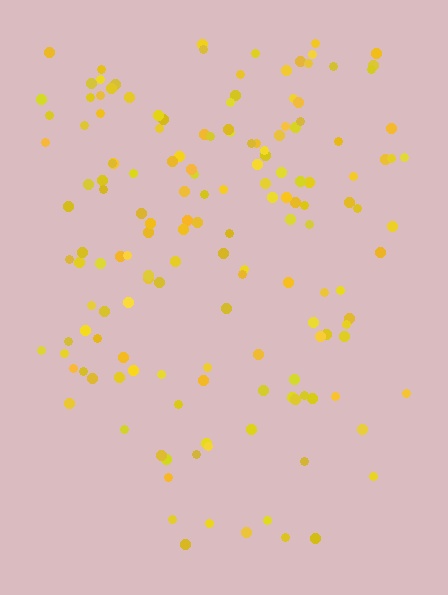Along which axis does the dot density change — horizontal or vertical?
Vertical.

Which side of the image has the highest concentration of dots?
The top.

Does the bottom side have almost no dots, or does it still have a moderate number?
Still a moderate number, just noticeably fewer than the top.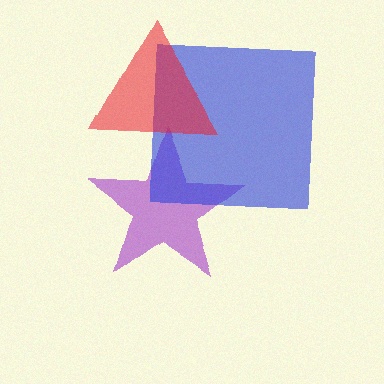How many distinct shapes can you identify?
There are 3 distinct shapes: a purple star, a blue square, a red triangle.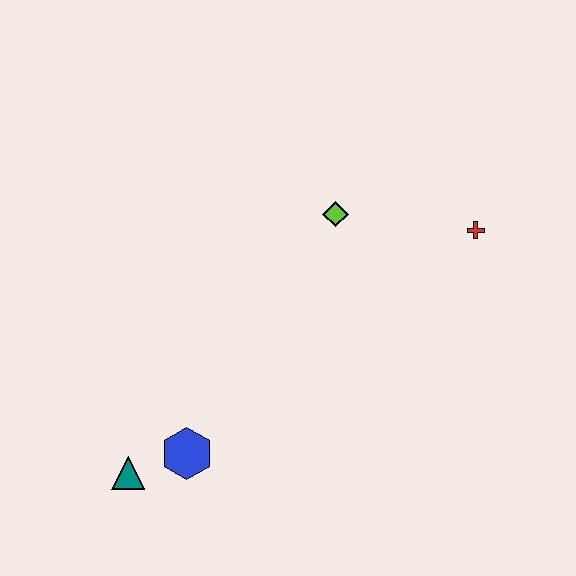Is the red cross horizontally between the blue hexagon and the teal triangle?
No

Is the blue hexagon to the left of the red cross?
Yes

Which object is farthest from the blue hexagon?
The red cross is farthest from the blue hexagon.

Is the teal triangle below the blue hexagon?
Yes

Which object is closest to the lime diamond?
The red cross is closest to the lime diamond.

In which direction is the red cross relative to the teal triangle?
The red cross is to the right of the teal triangle.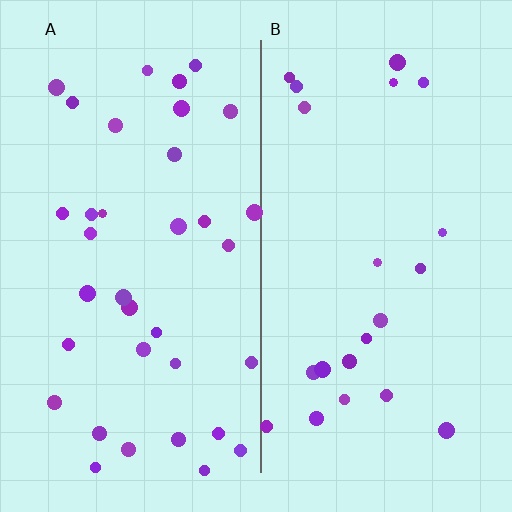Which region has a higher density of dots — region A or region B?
A (the left).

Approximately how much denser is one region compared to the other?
Approximately 1.7× — region A over region B.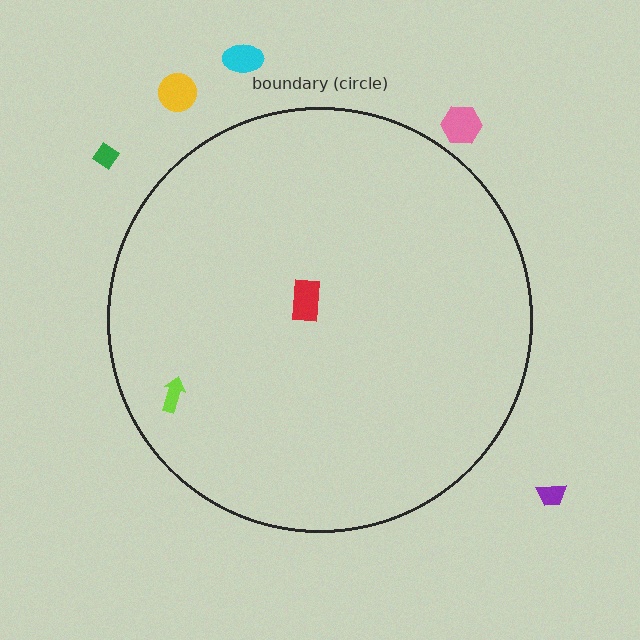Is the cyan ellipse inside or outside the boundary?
Outside.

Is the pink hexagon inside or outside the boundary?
Outside.